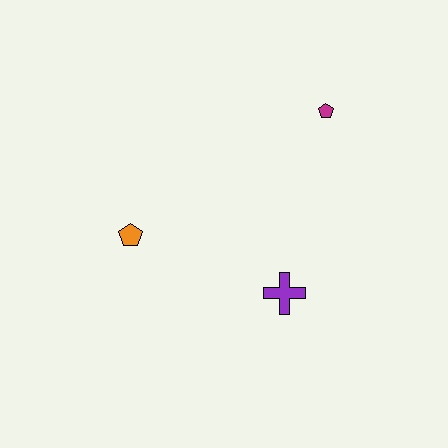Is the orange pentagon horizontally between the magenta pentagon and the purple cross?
No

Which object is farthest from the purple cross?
The magenta pentagon is farthest from the purple cross.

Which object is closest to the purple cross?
The orange pentagon is closest to the purple cross.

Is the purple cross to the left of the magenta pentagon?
Yes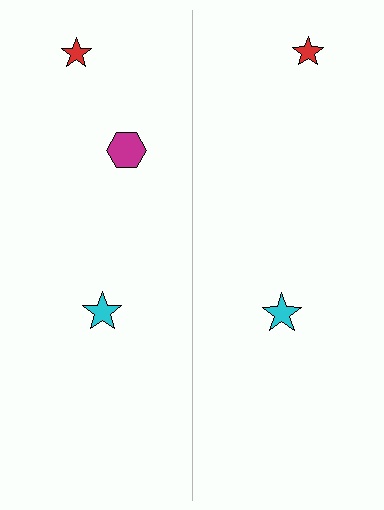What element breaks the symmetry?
A magenta hexagon is missing from the right side.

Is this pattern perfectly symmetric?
No, the pattern is not perfectly symmetric. A magenta hexagon is missing from the right side.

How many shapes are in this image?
There are 5 shapes in this image.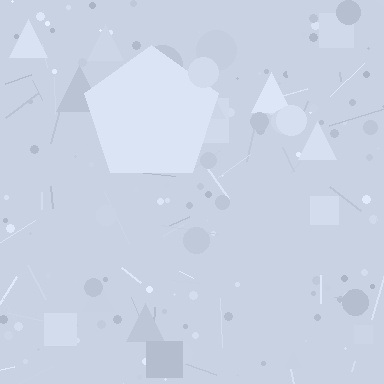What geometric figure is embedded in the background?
A pentagon is embedded in the background.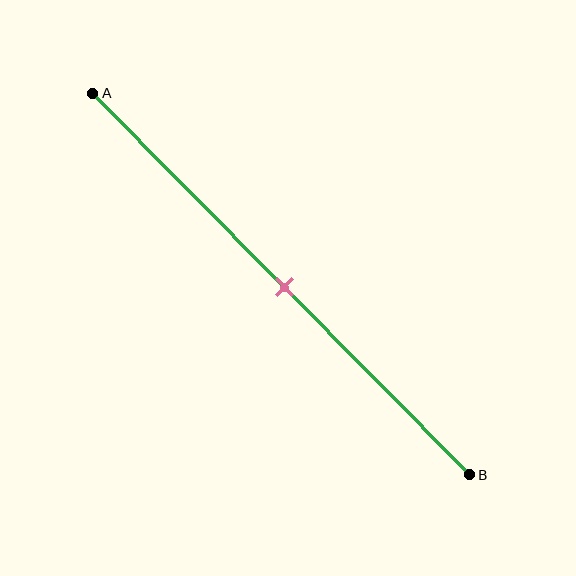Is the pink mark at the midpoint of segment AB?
Yes, the mark is approximately at the midpoint.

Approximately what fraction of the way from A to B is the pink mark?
The pink mark is approximately 50% of the way from A to B.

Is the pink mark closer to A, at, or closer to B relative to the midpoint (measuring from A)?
The pink mark is approximately at the midpoint of segment AB.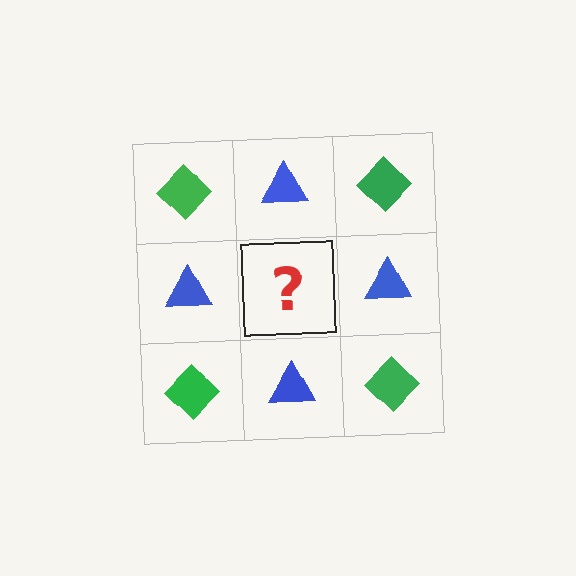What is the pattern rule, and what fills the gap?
The rule is that it alternates green diamond and blue triangle in a checkerboard pattern. The gap should be filled with a green diamond.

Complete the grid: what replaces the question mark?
The question mark should be replaced with a green diamond.